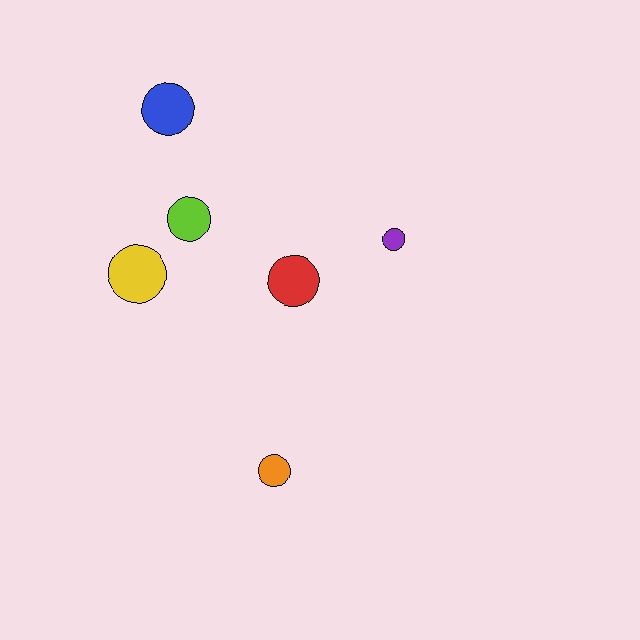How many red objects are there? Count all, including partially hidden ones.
There is 1 red object.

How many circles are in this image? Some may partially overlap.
There are 6 circles.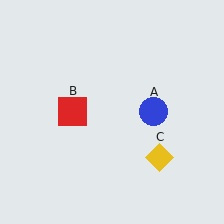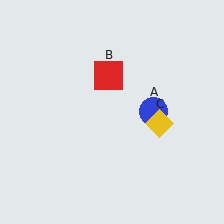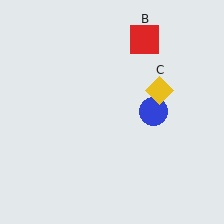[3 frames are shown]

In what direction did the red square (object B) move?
The red square (object B) moved up and to the right.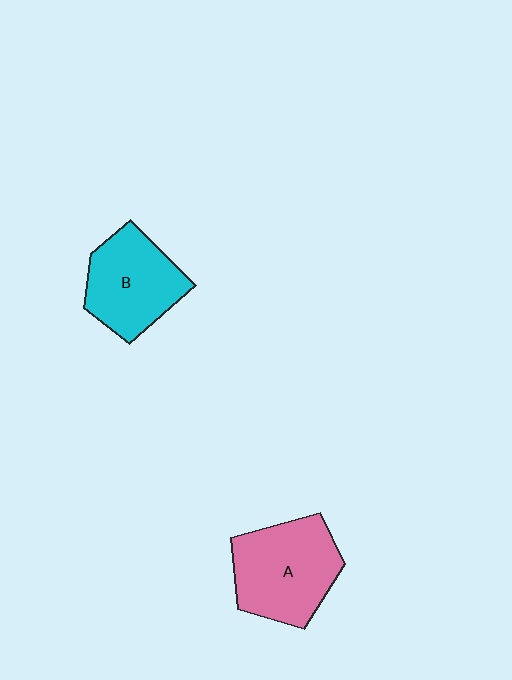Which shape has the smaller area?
Shape B (cyan).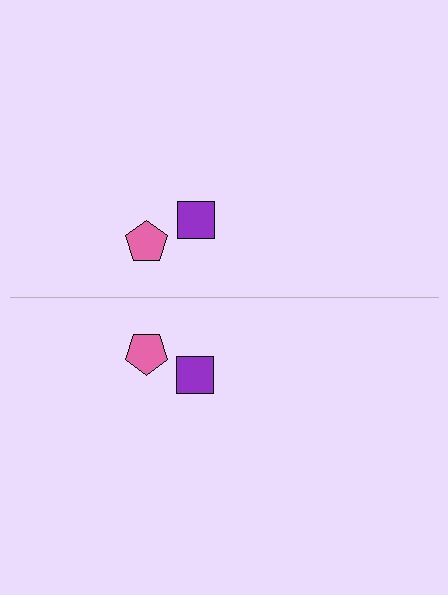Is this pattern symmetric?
Yes, this pattern has bilateral (reflection) symmetry.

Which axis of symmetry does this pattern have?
The pattern has a horizontal axis of symmetry running through the center of the image.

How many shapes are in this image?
There are 4 shapes in this image.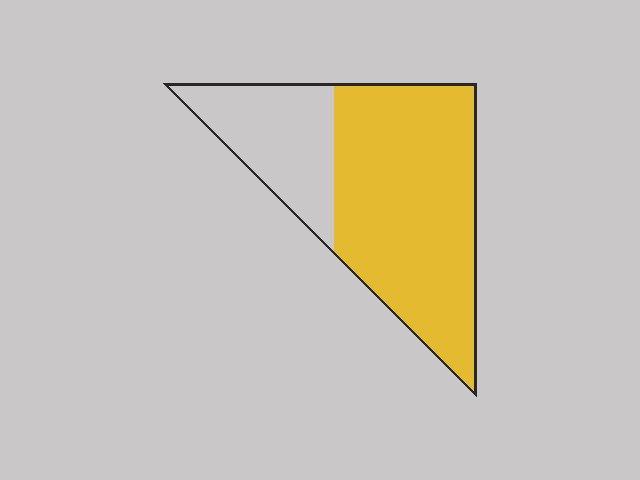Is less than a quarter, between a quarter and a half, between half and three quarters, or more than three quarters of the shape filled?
Between half and three quarters.